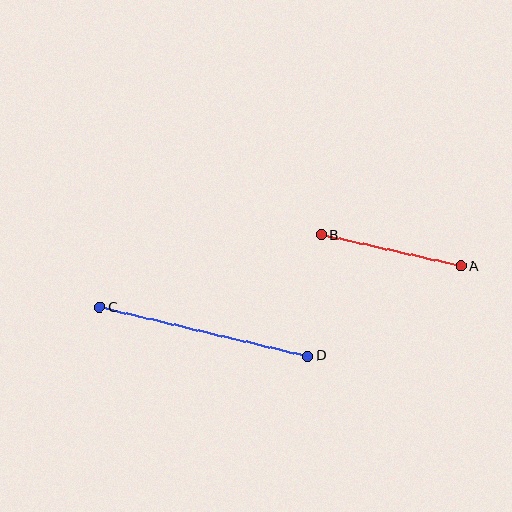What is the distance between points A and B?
The distance is approximately 143 pixels.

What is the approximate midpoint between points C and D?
The midpoint is at approximately (204, 332) pixels.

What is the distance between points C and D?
The distance is approximately 214 pixels.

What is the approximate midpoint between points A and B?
The midpoint is at approximately (391, 251) pixels.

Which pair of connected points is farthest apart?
Points C and D are farthest apart.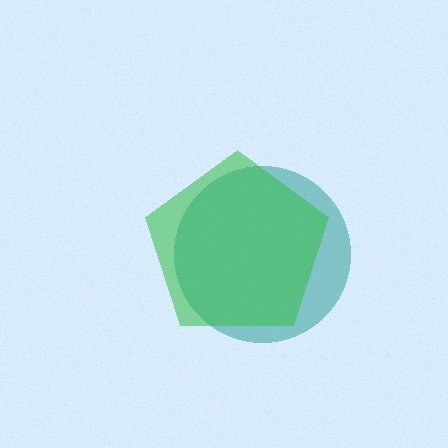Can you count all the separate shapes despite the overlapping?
Yes, there are 2 separate shapes.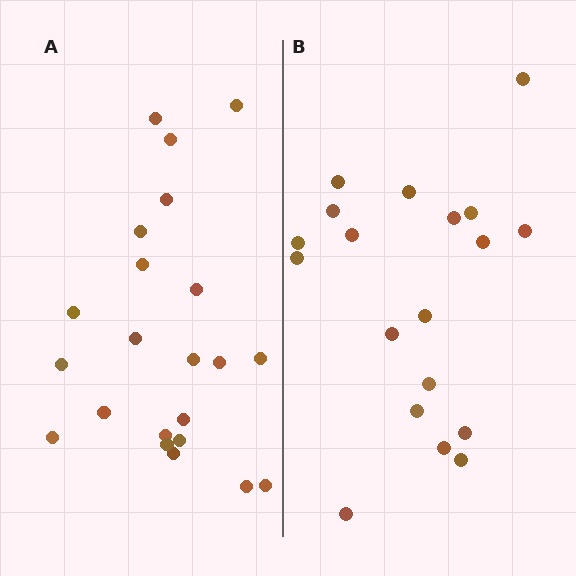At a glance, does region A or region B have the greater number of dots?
Region A (the left region) has more dots.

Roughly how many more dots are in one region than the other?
Region A has just a few more — roughly 2 or 3 more dots than region B.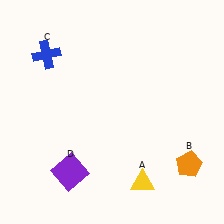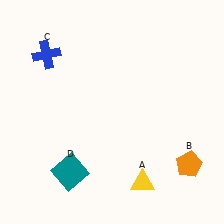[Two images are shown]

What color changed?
The square (D) changed from purple in Image 1 to teal in Image 2.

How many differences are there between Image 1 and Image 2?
There is 1 difference between the two images.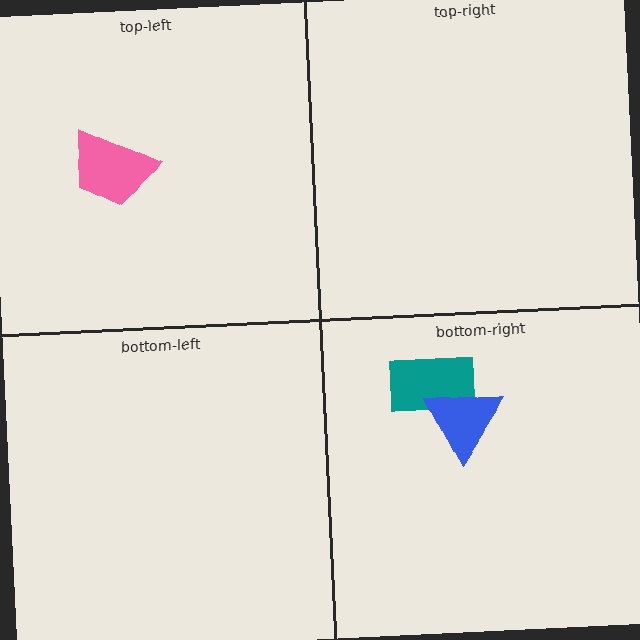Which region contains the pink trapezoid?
The top-left region.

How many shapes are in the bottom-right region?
2.